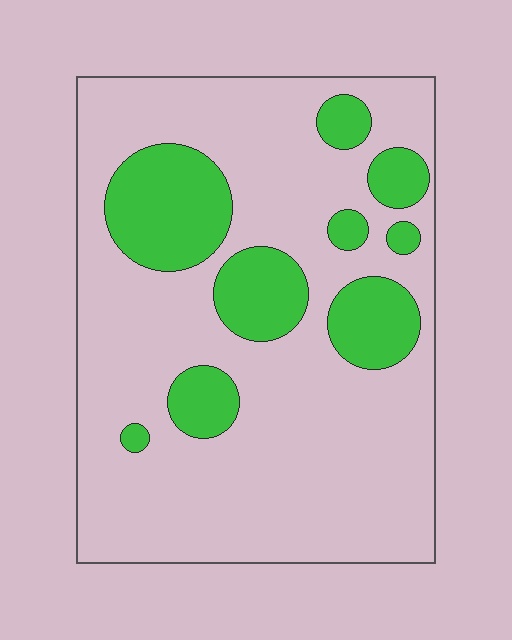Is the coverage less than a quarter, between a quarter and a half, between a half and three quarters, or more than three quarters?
Less than a quarter.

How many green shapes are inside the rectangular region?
9.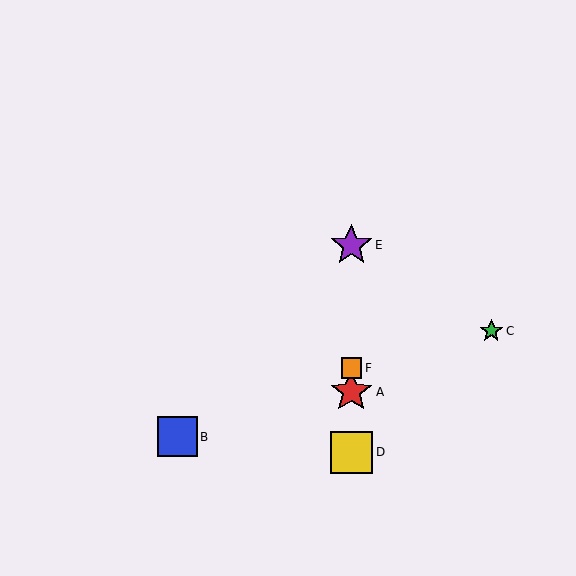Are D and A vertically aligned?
Yes, both are at x≈351.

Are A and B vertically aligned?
No, A is at x≈351 and B is at x≈178.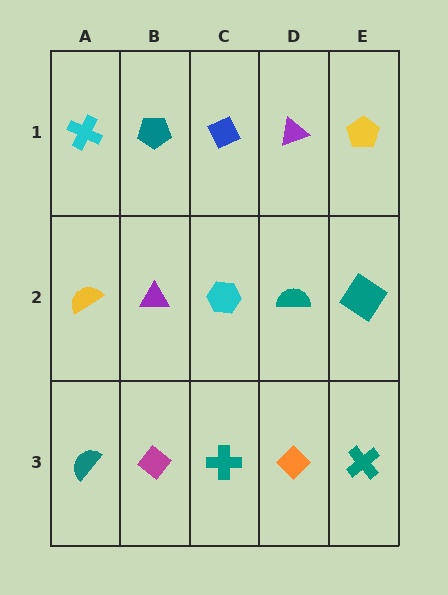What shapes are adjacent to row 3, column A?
A yellow semicircle (row 2, column A), a magenta diamond (row 3, column B).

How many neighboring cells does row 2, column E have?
3.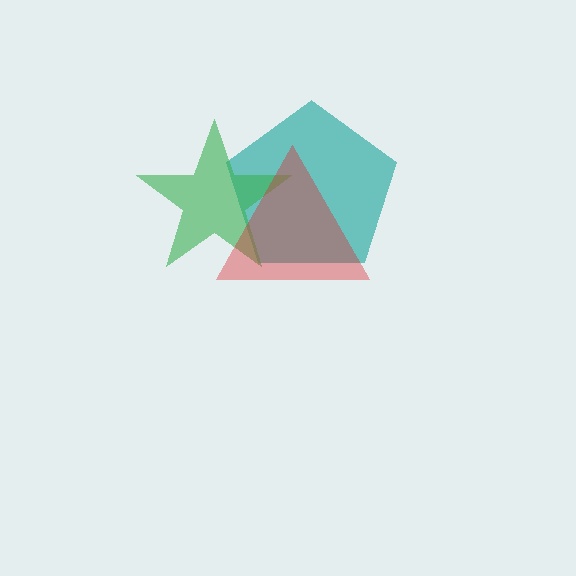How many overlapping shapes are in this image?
There are 3 overlapping shapes in the image.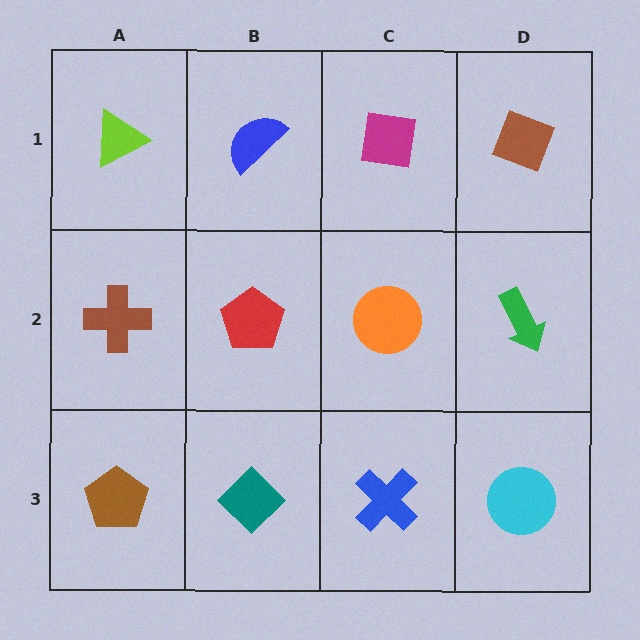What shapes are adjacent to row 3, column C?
An orange circle (row 2, column C), a teal diamond (row 3, column B), a cyan circle (row 3, column D).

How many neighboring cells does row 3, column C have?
3.